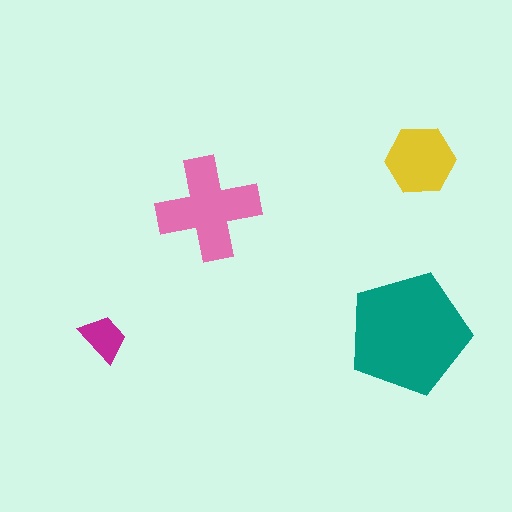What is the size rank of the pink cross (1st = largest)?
2nd.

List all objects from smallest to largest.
The magenta trapezoid, the yellow hexagon, the pink cross, the teal pentagon.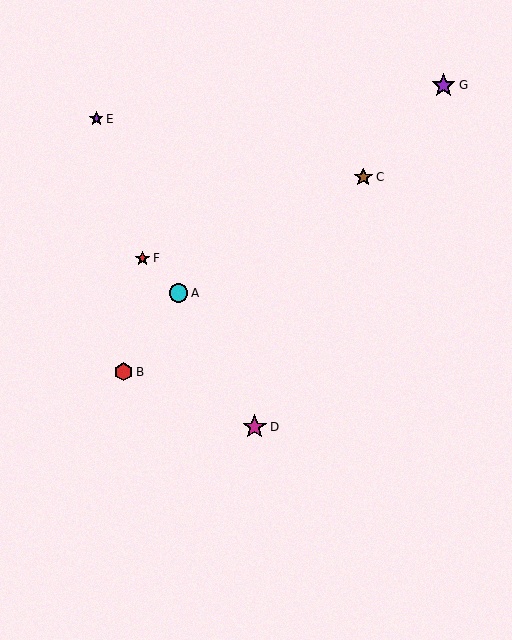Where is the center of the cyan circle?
The center of the cyan circle is at (179, 293).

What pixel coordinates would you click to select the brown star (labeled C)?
Click at (363, 177) to select the brown star C.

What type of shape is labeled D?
Shape D is a magenta star.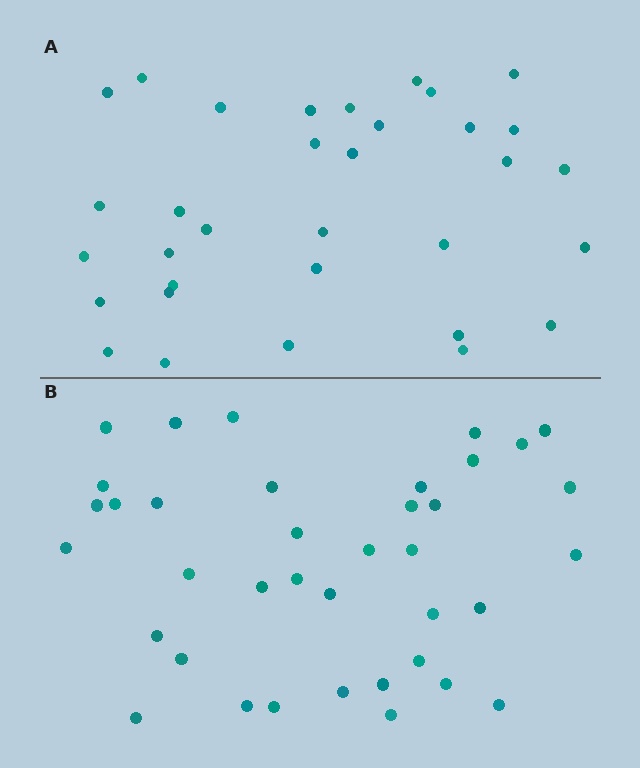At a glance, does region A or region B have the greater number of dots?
Region B (the bottom region) has more dots.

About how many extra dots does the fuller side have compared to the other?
Region B has about 5 more dots than region A.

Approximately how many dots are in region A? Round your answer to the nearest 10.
About 30 dots. (The exact count is 33, which rounds to 30.)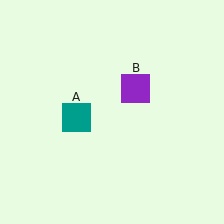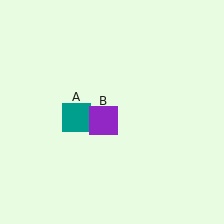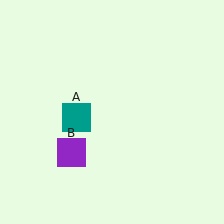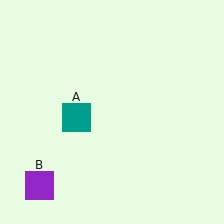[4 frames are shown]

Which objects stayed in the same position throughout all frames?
Teal square (object A) remained stationary.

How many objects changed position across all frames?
1 object changed position: purple square (object B).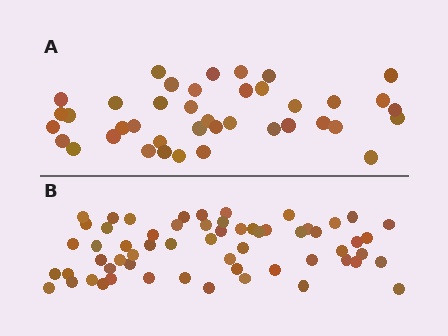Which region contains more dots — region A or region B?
Region B (the bottom region) has more dots.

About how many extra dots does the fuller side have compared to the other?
Region B has approximately 20 more dots than region A.